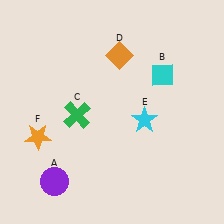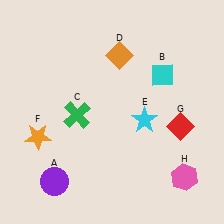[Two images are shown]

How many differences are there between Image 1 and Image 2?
There are 2 differences between the two images.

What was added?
A red diamond (G), a pink hexagon (H) were added in Image 2.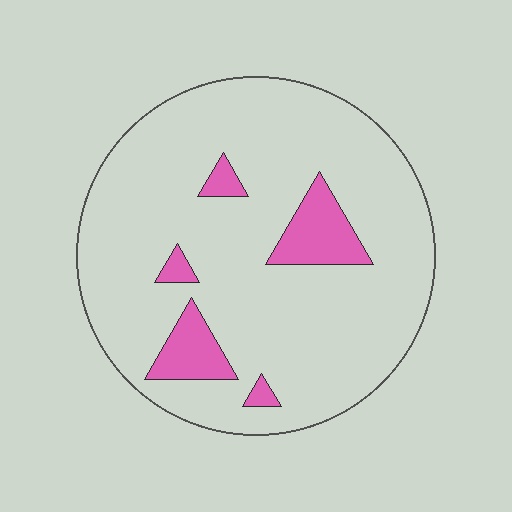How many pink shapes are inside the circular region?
5.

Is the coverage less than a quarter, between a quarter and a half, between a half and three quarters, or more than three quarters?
Less than a quarter.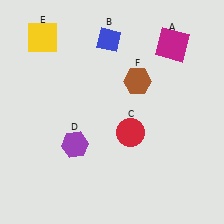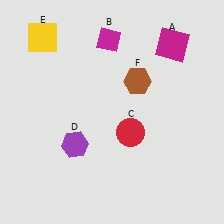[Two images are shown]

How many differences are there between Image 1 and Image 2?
There is 1 difference between the two images.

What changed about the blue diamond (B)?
In Image 1, B is blue. In Image 2, it changed to magenta.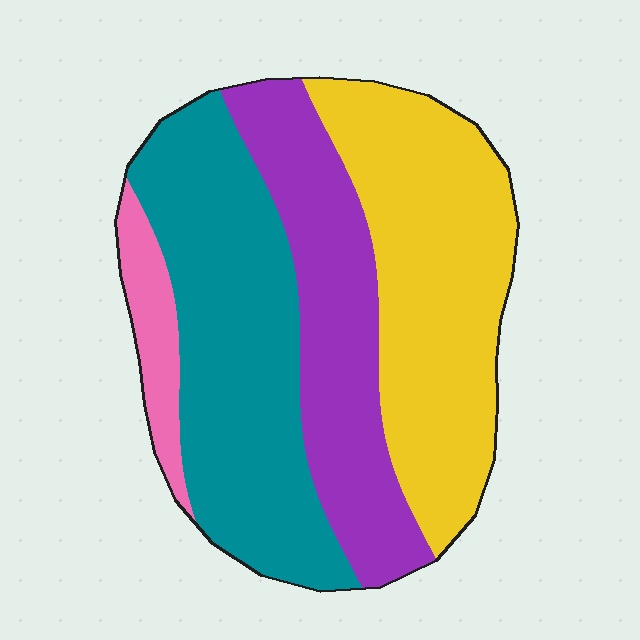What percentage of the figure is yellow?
Yellow takes up between a quarter and a half of the figure.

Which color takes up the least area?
Pink, at roughly 5%.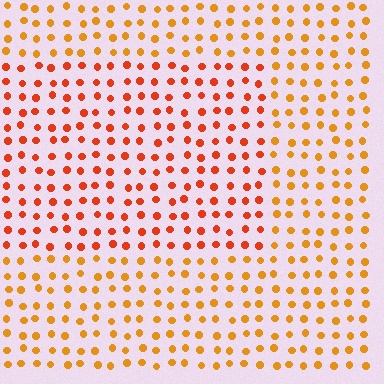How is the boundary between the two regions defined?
The boundary is defined purely by a slight shift in hue (about 27 degrees). Spacing, size, and orientation are identical on both sides.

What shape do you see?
I see a rectangle.